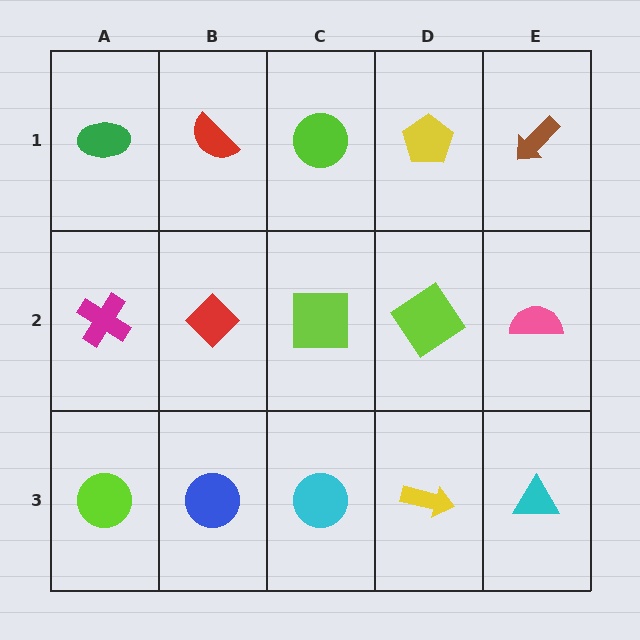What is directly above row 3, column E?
A pink semicircle.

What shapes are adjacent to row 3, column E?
A pink semicircle (row 2, column E), a yellow arrow (row 3, column D).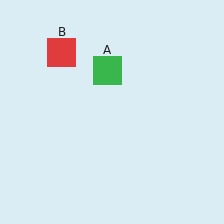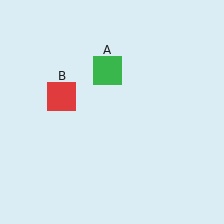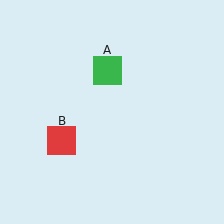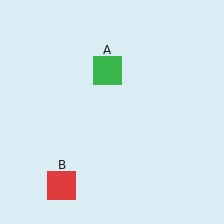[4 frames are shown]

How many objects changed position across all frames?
1 object changed position: red square (object B).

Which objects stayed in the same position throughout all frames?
Green square (object A) remained stationary.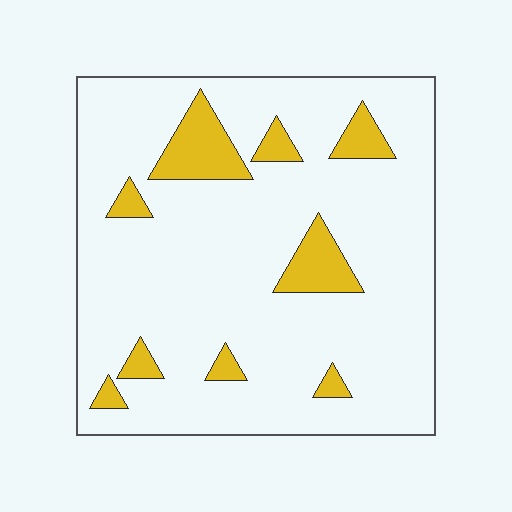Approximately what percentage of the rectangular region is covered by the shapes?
Approximately 15%.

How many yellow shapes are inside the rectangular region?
9.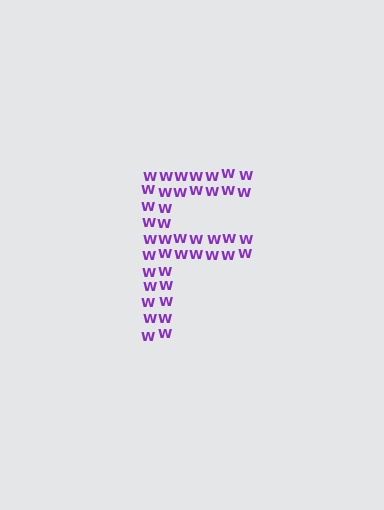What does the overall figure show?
The overall figure shows the letter F.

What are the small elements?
The small elements are letter W's.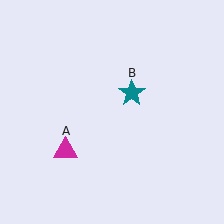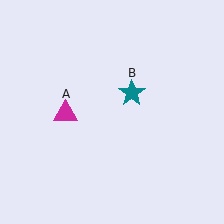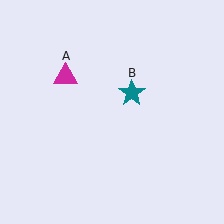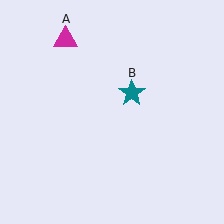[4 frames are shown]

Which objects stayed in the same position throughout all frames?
Teal star (object B) remained stationary.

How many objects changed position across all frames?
1 object changed position: magenta triangle (object A).